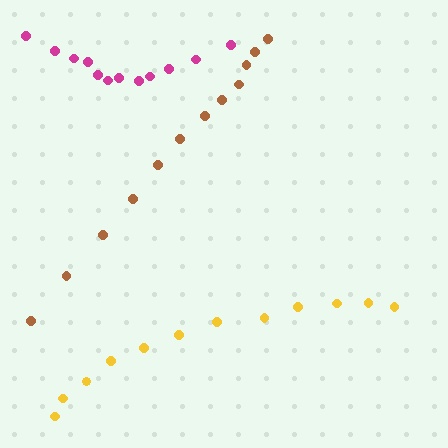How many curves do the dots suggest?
There are 3 distinct paths.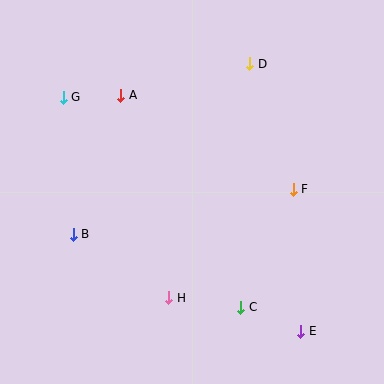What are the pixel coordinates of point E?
Point E is at (301, 331).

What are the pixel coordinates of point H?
Point H is at (169, 298).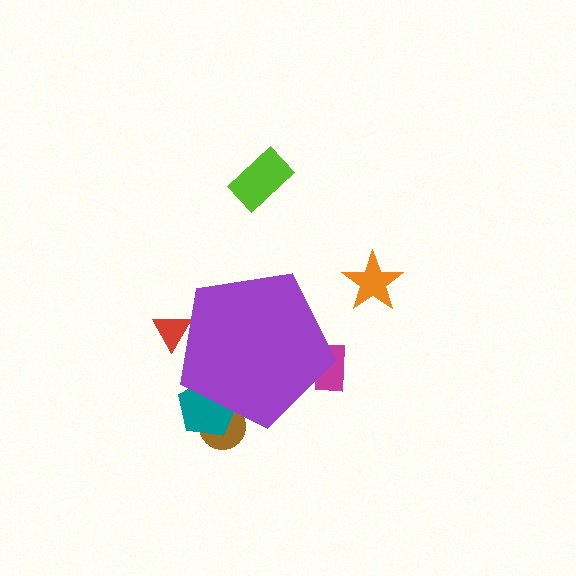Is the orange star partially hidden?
No, the orange star is fully visible.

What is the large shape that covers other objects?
A purple pentagon.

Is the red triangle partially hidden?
Yes, the red triangle is partially hidden behind the purple pentagon.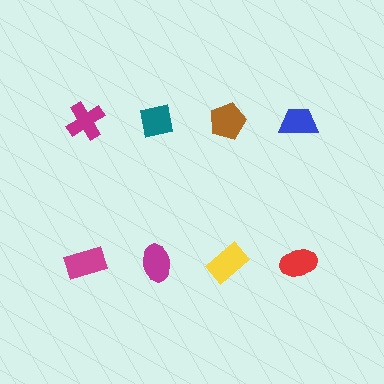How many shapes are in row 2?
4 shapes.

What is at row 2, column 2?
A magenta ellipse.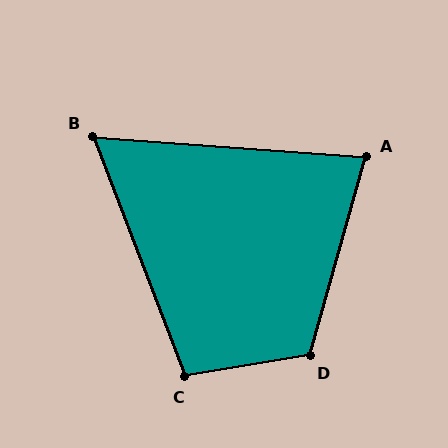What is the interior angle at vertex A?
Approximately 79 degrees (acute).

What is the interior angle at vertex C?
Approximately 101 degrees (obtuse).